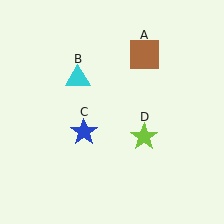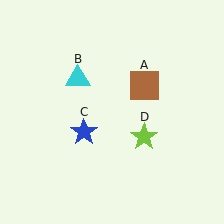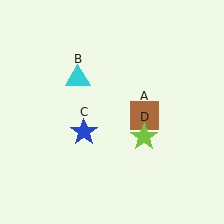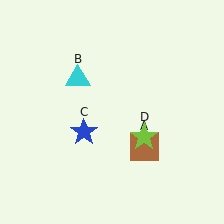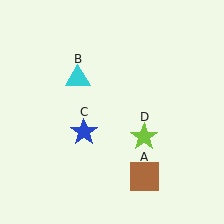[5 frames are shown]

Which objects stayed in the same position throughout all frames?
Cyan triangle (object B) and blue star (object C) and lime star (object D) remained stationary.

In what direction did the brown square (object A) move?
The brown square (object A) moved down.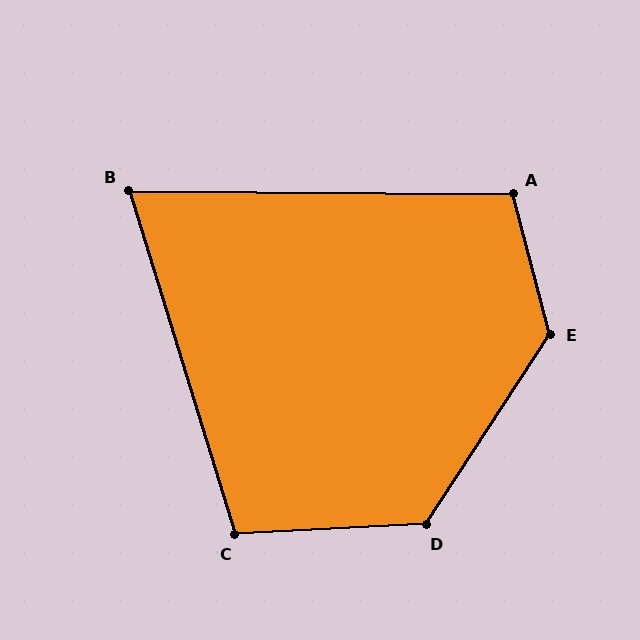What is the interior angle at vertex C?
Approximately 104 degrees (obtuse).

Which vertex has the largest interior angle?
E, at approximately 132 degrees.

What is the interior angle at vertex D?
Approximately 126 degrees (obtuse).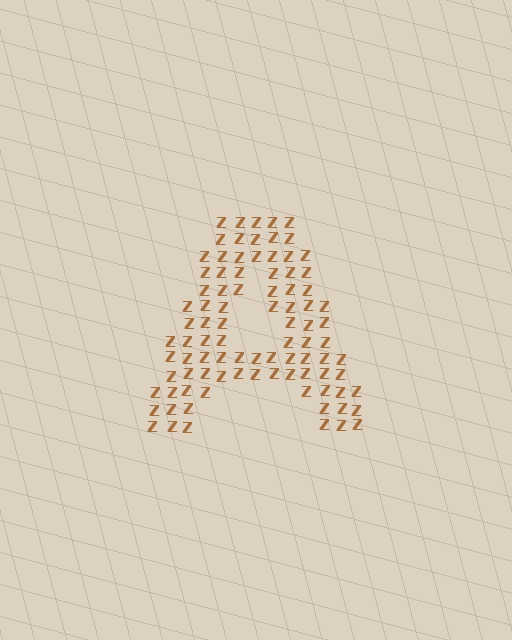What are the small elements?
The small elements are letter Z's.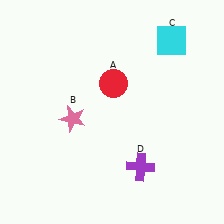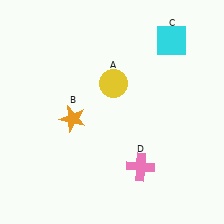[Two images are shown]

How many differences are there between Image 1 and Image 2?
There are 3 differences between the two images.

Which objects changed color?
A changed from red to yellow. B changed from pink to orange. D changed from purple to pink.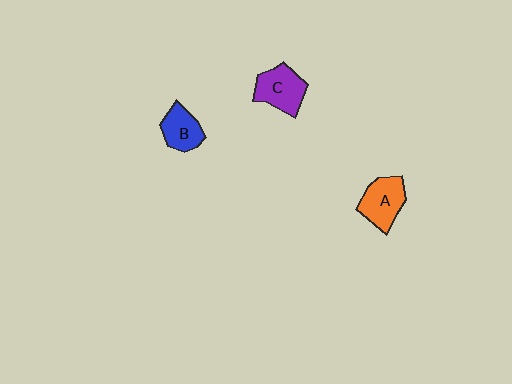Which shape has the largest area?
Shape A (orange).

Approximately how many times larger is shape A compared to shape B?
Approximately 1.3 times.